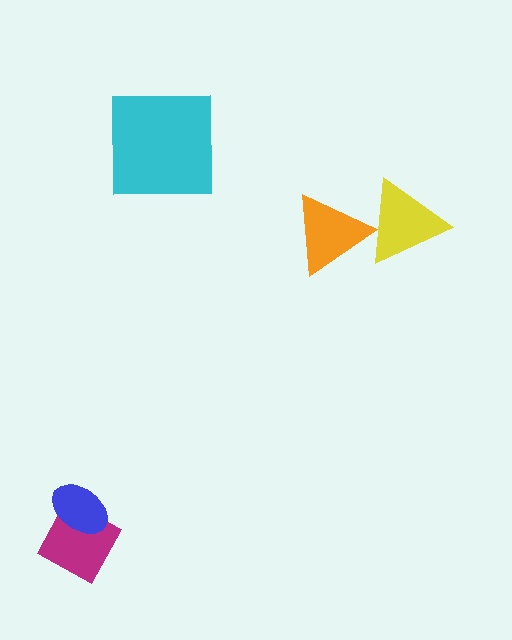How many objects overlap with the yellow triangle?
1 object overlaps with the yellow triangle.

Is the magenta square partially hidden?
Yes, it is partially covered by another shape.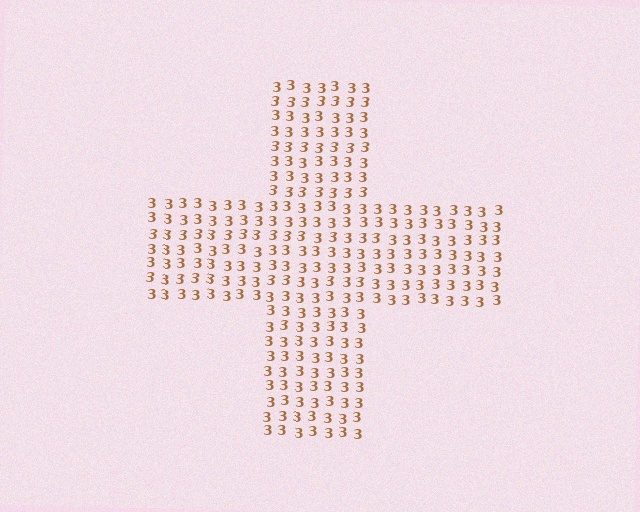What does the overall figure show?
The overall figure shows a cross.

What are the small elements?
The small elements are digit 3's.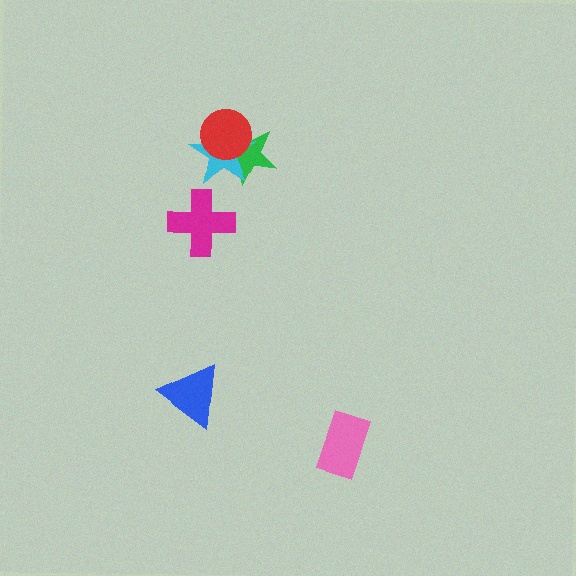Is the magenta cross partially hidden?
No, no other shape covers it.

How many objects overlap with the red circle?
2 objects overlap with the red circle.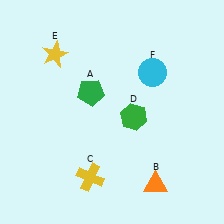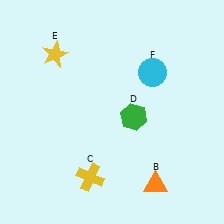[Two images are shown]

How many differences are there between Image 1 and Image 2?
There is 1 difference between the two images.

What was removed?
The green pentagon (A) was removed in Image 2.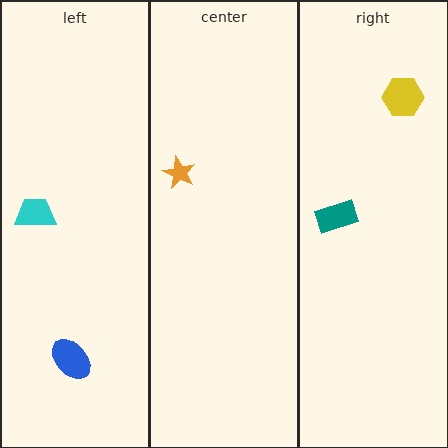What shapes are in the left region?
The cyan trapezoid, the blue ellipse.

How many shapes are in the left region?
2.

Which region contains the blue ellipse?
The left region.